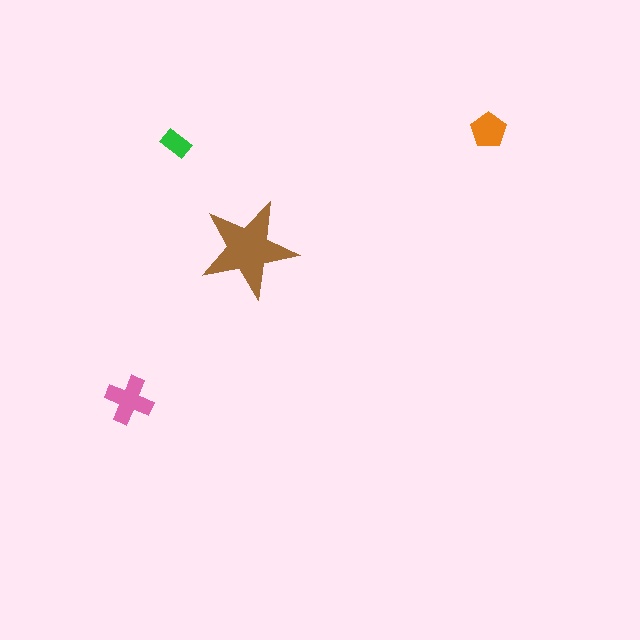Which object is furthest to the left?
The pink cross is leftmost.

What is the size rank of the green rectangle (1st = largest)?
4th.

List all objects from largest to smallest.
The brown star, the pink cross, the orange pentagon, the green rectangle.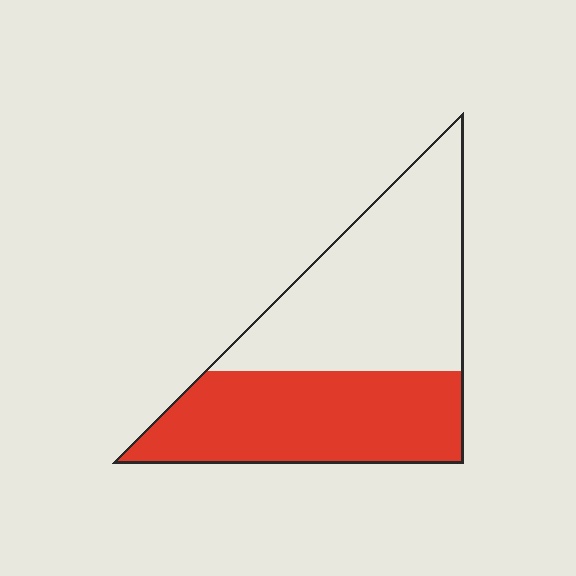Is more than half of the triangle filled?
No.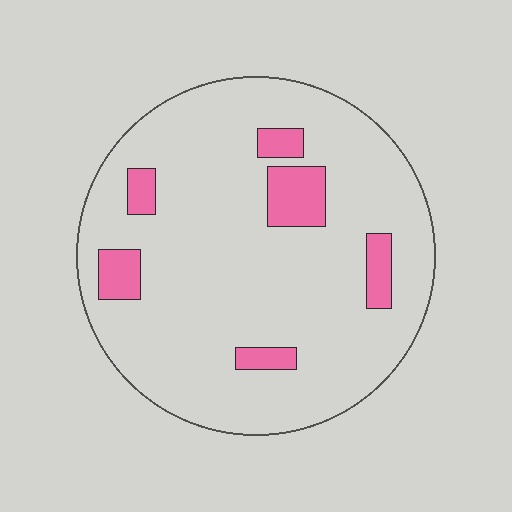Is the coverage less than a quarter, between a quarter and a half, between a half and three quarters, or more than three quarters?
Less than a quarter.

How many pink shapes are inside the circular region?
6.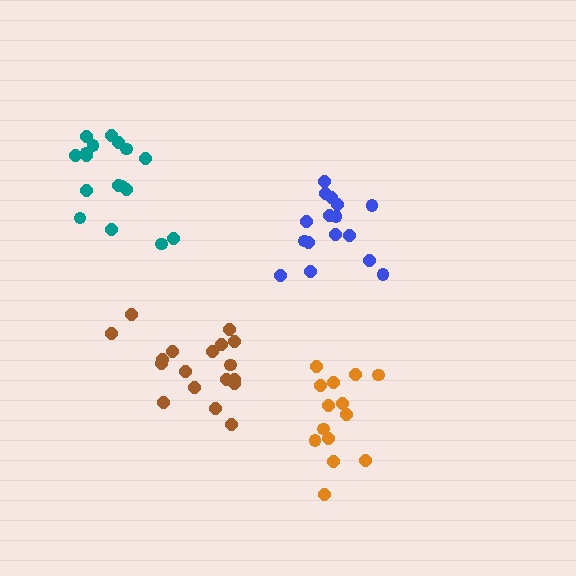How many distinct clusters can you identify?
There are 4 distinct clusters.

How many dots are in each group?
Group 1: 14 dots, Group 2: 16 dots, Group 3: 18 dots, Group 4: 17 dots (65 total).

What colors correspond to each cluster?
The clusters are colored: orange, blue, brown, teal.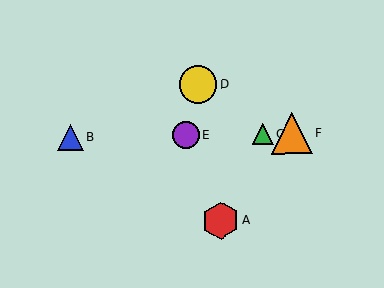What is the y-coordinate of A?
Object A is at y≈221.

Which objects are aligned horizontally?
Objects B, C, E, F are aligned horizontally.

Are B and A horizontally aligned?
No, B is at y≈137 and A is at y≈221.